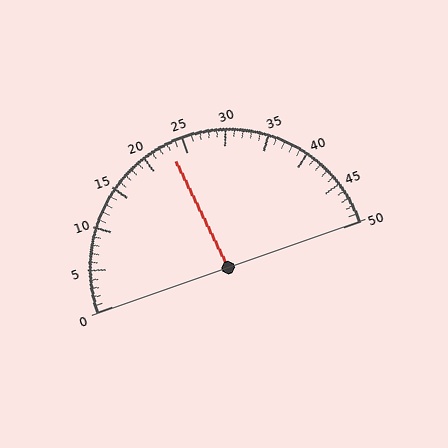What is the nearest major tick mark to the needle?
The nearest major tick mark is 25.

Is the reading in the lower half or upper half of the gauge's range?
The reading is in the lower half of the range (0 to 50).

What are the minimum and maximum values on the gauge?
The gauge ranges from 0 to 50.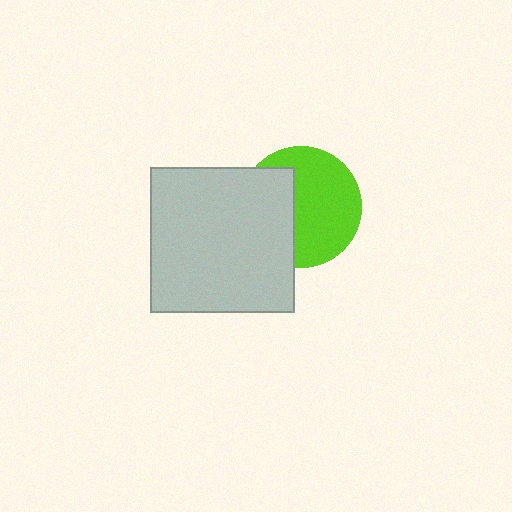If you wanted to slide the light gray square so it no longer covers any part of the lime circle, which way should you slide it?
Slide it left — that is the most direct way to separate the two shapes.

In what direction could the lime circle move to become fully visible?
The lime circle could move right. That would shift it out from behind the light gray square entirely.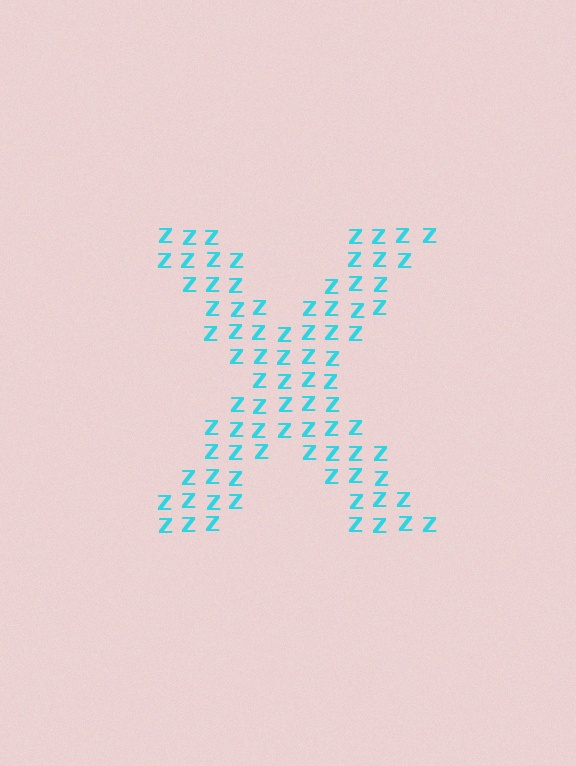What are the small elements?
The small elements are letter Z's.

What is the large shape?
The large shape is the letter X.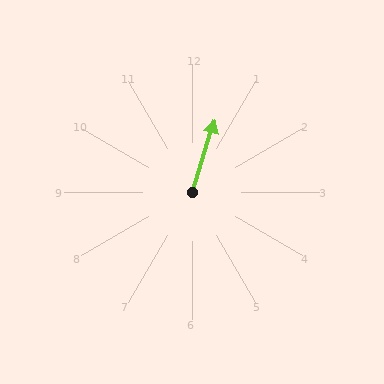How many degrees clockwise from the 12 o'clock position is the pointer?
Approximately 18 degrees.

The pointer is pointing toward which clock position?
Roughly 1 o'clock.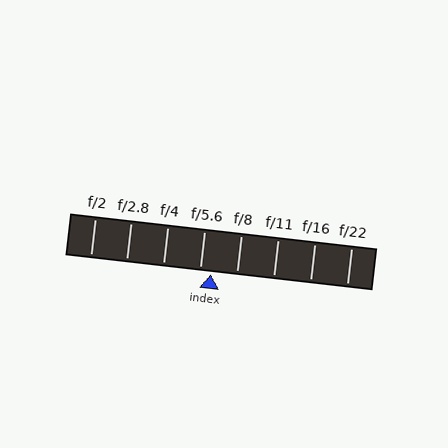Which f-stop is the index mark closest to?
The index mark is closest to f/5.6.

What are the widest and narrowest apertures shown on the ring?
The widest aperture shown is f/2 and the narrowest is f/22.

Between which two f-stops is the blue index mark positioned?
The index mark is between f/5.6 and f/8.